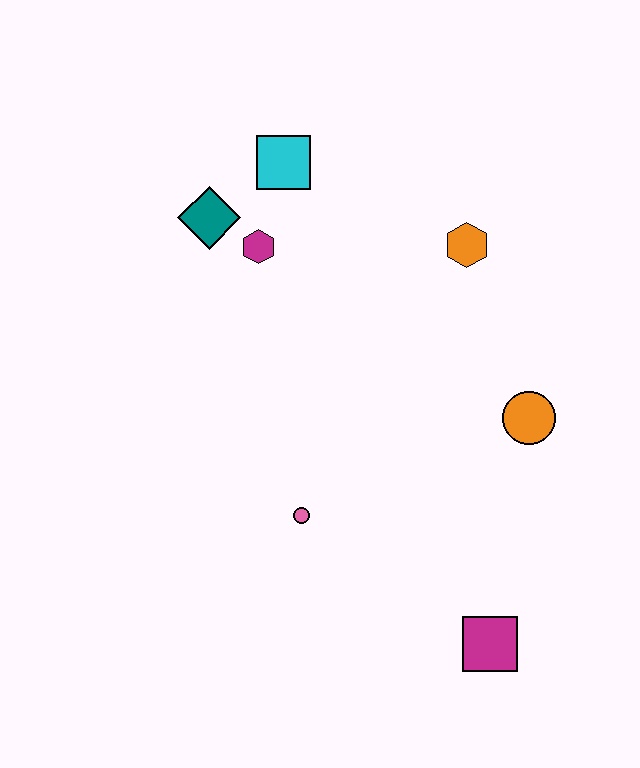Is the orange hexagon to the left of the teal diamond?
No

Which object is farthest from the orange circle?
The teal diamond is farthest from the orange circle.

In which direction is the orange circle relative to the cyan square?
The orange circle is below the cyan square.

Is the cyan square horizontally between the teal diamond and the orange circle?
Yes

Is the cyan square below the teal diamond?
No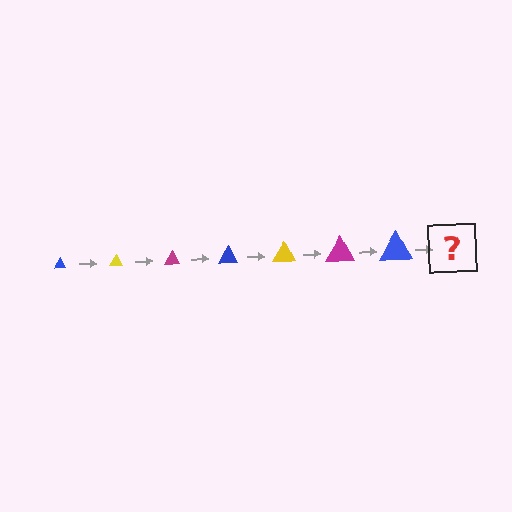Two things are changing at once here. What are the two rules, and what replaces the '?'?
The two rules are that the triangle grows larger each step and the color cycles through blue, yellow, and magenta. The '?' should be a yellow triangle, larger than the previous one.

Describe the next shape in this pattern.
It should be a yellow triangle, larger than the previous one.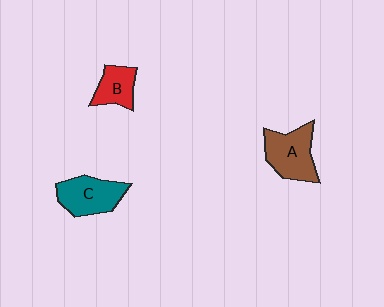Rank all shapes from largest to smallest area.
From largest to smallest: A (brown), C (teal), B (red).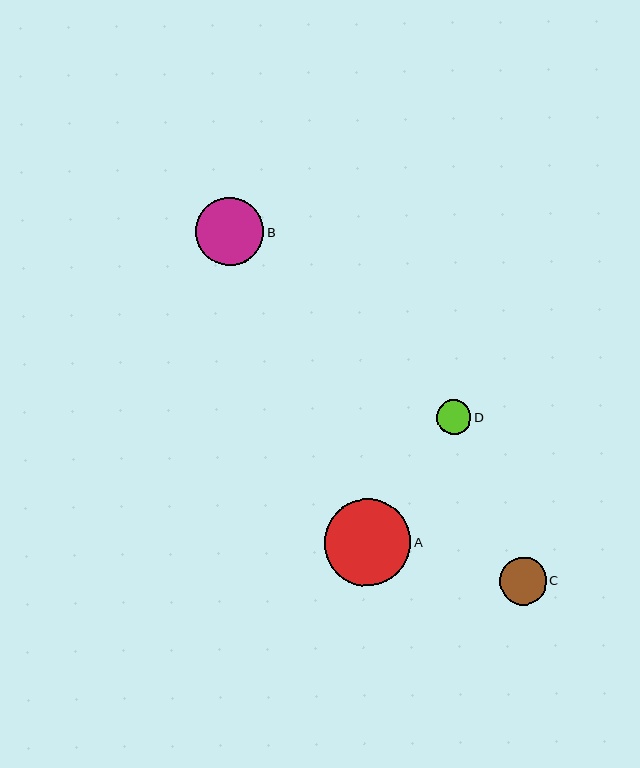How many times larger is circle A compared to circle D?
Circle A is approximately 2.5 times the size of circle D.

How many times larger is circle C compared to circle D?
Circle C is approximately 1.4 times the size of circle D.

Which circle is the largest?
Circle A is the largest with a size of approximately 87 pixels.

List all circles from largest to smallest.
From largest to smallest: A, B, C, D.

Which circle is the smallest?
Circle D is the smallest with a size of approximately 35 pixels.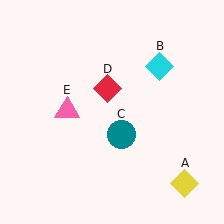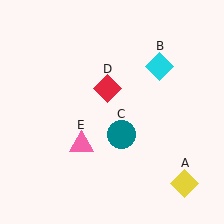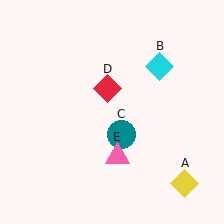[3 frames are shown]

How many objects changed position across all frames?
1 object changed position: pink triangle (object E).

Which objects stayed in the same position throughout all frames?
Yellow diamond (object A) and cyan diamond (object B) and teal circle (object C) and red diamond (object D) remained stationary.